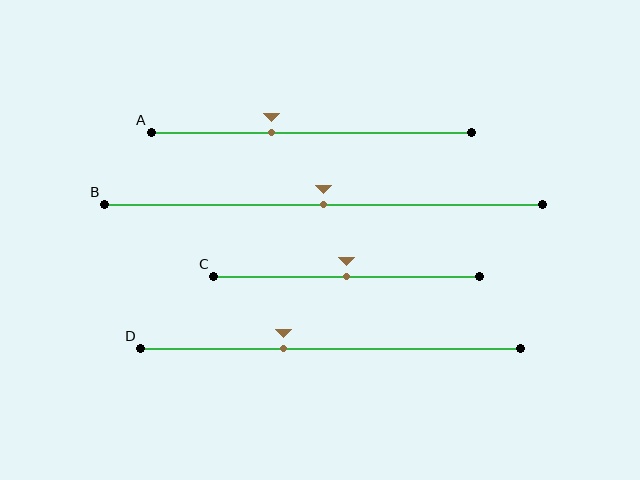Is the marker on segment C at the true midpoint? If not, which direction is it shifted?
Yes, the marker on segment C is at the true midpoint.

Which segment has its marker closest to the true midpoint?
Segment B has its marker closest to the true midpoint.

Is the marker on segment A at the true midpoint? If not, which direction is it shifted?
No, the marker on segment A is shifted to the left by about 12% of the segment length.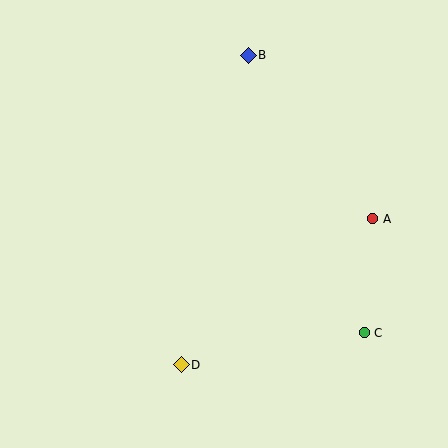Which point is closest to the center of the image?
Point D at (181, 365) is closest to the center.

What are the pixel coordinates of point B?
Point B is at (248, 55).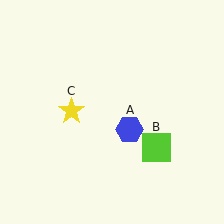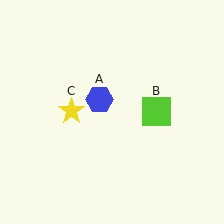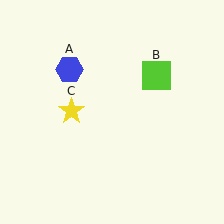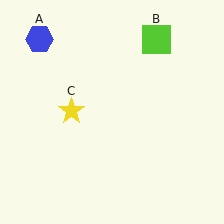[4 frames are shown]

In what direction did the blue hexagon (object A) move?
The blue hexagon (object A) moved up and to the left.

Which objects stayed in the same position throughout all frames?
Yellow star (object C) remained stationary.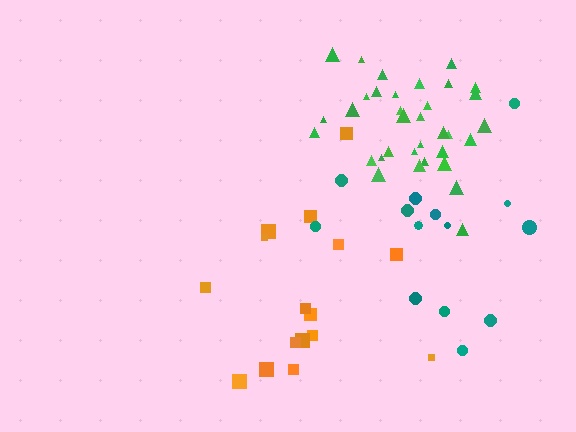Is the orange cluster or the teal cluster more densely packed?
Teal.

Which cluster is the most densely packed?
Green.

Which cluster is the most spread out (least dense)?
Orange.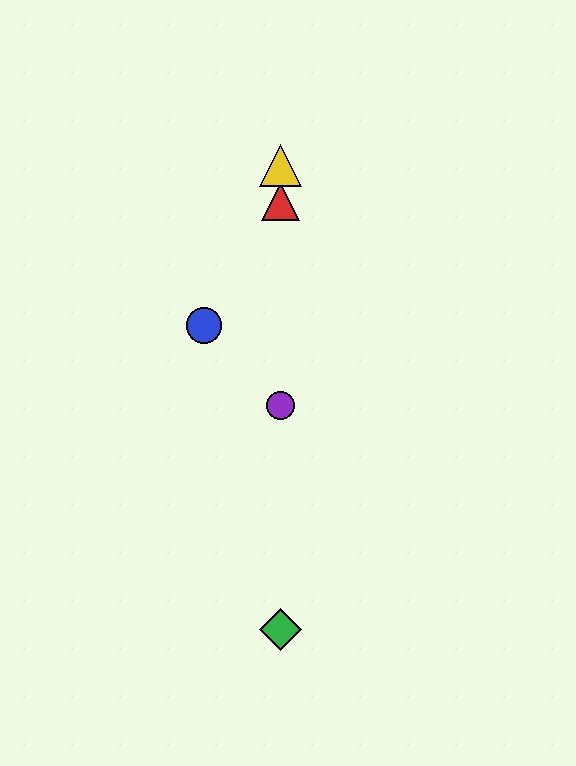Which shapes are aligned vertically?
The red triangle, the green diamond, the yellow triangle, the purple circle are aligned vertically.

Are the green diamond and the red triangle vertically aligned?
Yes, both are at x≈280.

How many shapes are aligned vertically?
4 shapes (the red triangle, the green diamond, the yellow triangle, the purple circle) are aligned vertically.